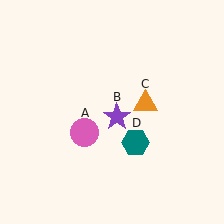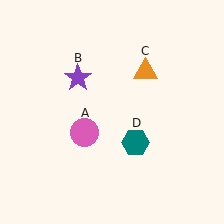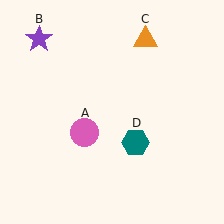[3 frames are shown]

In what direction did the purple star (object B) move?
The purple star (object B) moved up and to the left.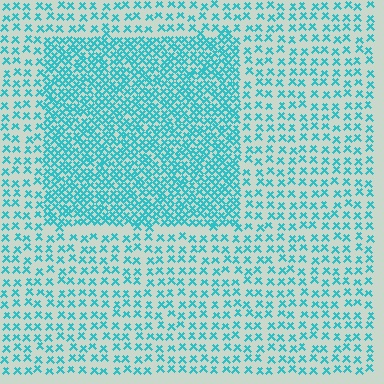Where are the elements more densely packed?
The elements are more densely packed inside the rectangle boundary.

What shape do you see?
I see a rectangle.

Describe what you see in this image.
The image contains small cyan elements arranged at two different densities. A rectangle-shaped region is visible where the elements are more densely packed than the surrounding area.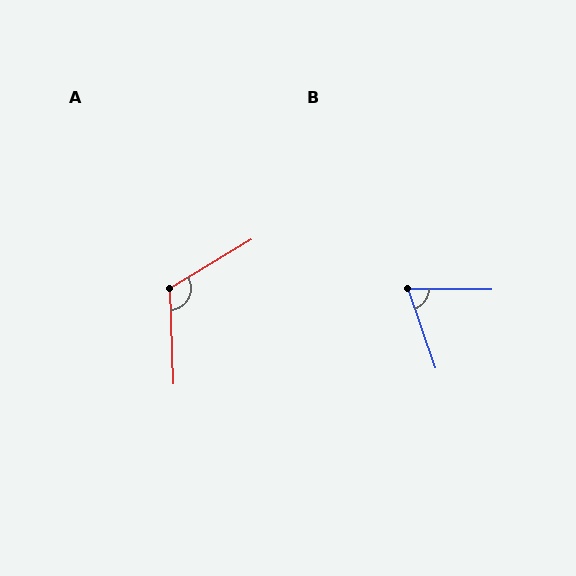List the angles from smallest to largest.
B (70°), A (119°).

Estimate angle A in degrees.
Approximately 119 degrees.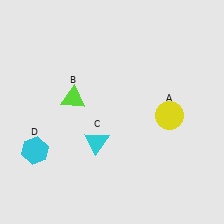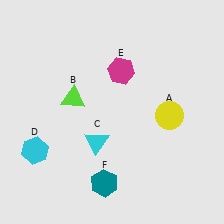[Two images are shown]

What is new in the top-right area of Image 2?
A magenta hexagon (E) was added in the top-right area of Image 2.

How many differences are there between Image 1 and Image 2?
There are 2 differences between the two images.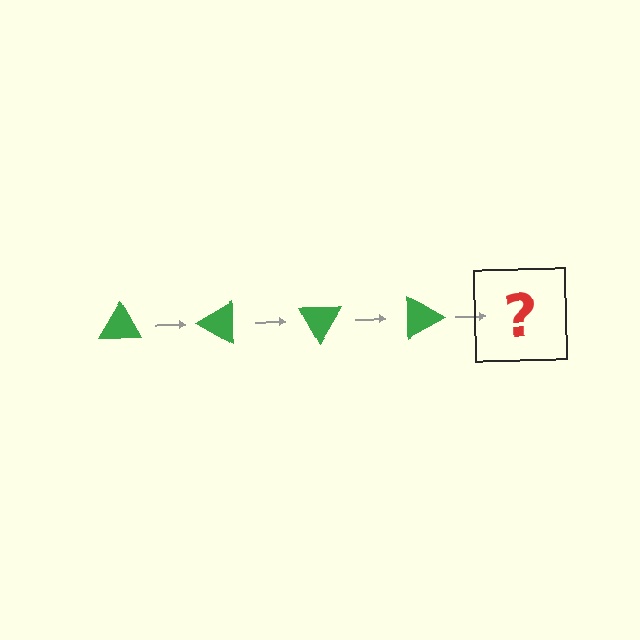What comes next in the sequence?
The next element should be a green triangle rotated 120 degrees.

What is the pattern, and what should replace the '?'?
The pattern is that the triangle rotates 30 degrees each step. The '?' should be a green triangle rotated 120 degrees.